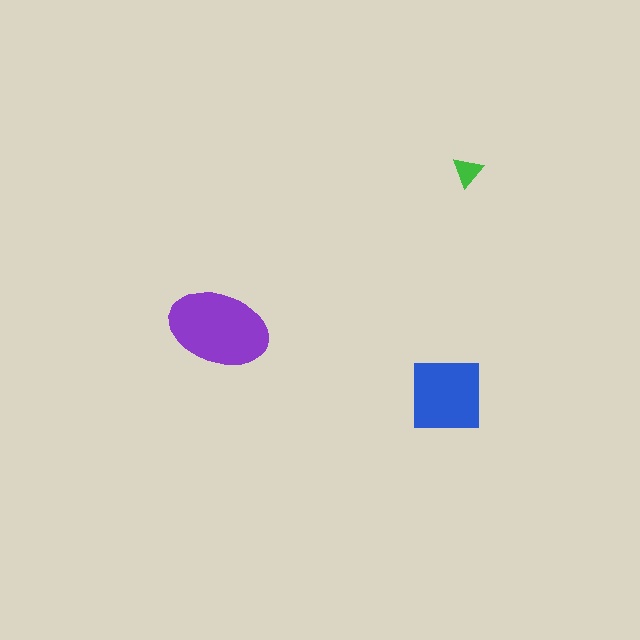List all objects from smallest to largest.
The green triangle, the blue square, the purple ellipse.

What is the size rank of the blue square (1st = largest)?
2nd.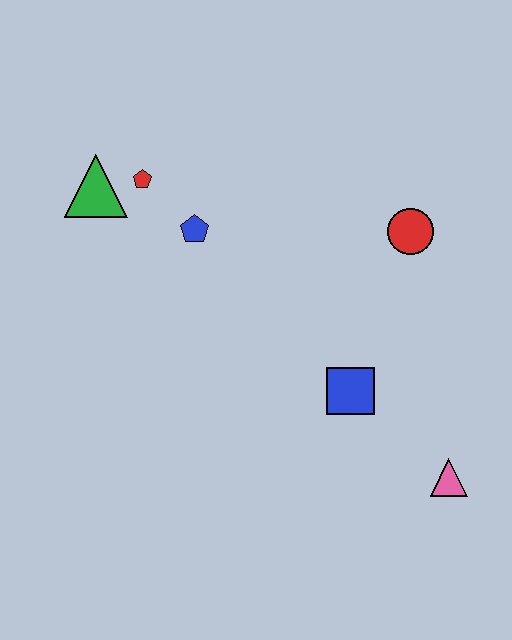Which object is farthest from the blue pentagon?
The pink triangle is farthest from the blue pentagon.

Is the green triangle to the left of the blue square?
Yes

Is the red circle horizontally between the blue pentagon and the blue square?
No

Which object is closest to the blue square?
The pink triangle is closest to the blue square.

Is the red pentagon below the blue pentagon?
No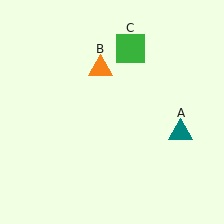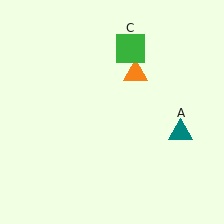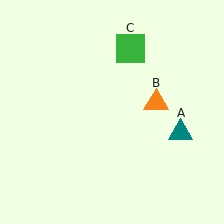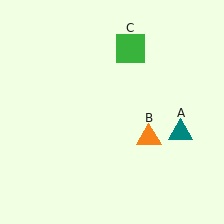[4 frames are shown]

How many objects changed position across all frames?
1 object changed position: orange triangle (object B).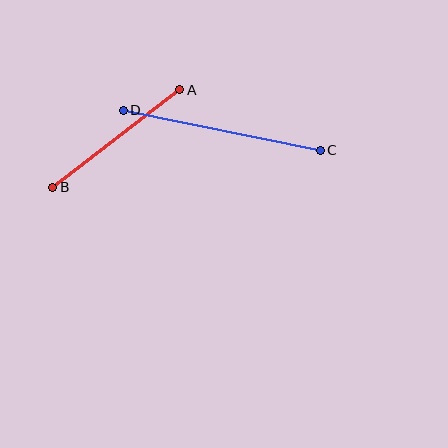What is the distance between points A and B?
The distance is approximately 160 pixels.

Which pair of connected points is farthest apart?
Points C and D are farthest apart.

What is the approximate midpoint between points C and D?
The midpoint is at approximately (222, 130) pixels.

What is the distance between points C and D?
The distance is approximately 201 pixels.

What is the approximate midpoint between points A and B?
The midpoint is at approximately (116, 138) pixels.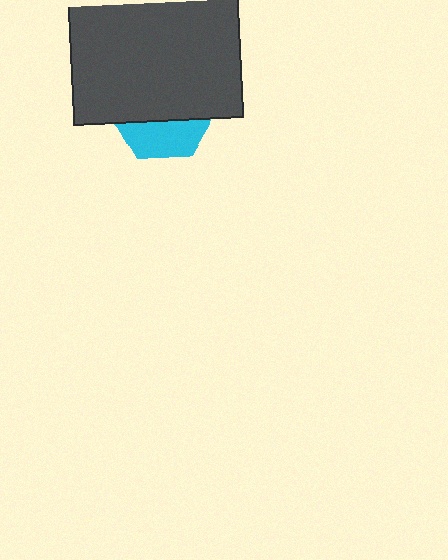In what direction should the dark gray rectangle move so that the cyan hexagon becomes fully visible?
The dark gray rectangle should move up. That is the shortest direction to clear the overlap and leave the cyan hexagon fully visible.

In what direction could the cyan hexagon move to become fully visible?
The cyan hexagon could move down. That would shift it out from behind the dark gray rectangle entirely.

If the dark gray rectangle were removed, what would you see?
You would see the complete cyan hexagon.